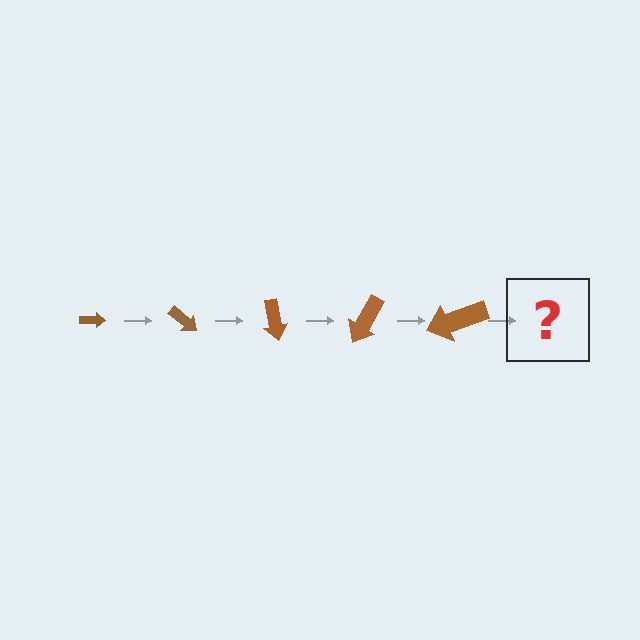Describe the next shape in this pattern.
It should be an arrow, larger than the previous one and rotated 200 degrees from the start.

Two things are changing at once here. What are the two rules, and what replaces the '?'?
The two rules are that the arrow grows larger each step and it rotates 40 degrees each step. The '?' should be an arrow, larger than the previous one and rotated 200 degrees from the start.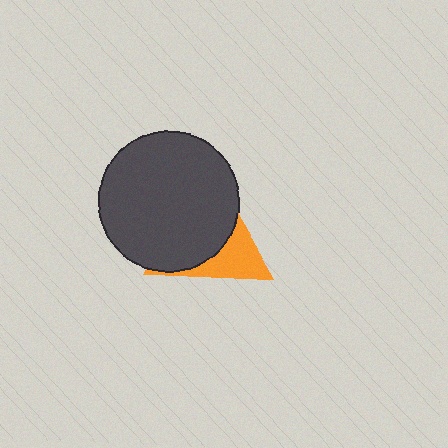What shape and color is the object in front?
The object in front is a dark gray circle.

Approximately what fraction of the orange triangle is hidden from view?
Roughly 66% of the orange triangle is hidden behind the dark gray circle.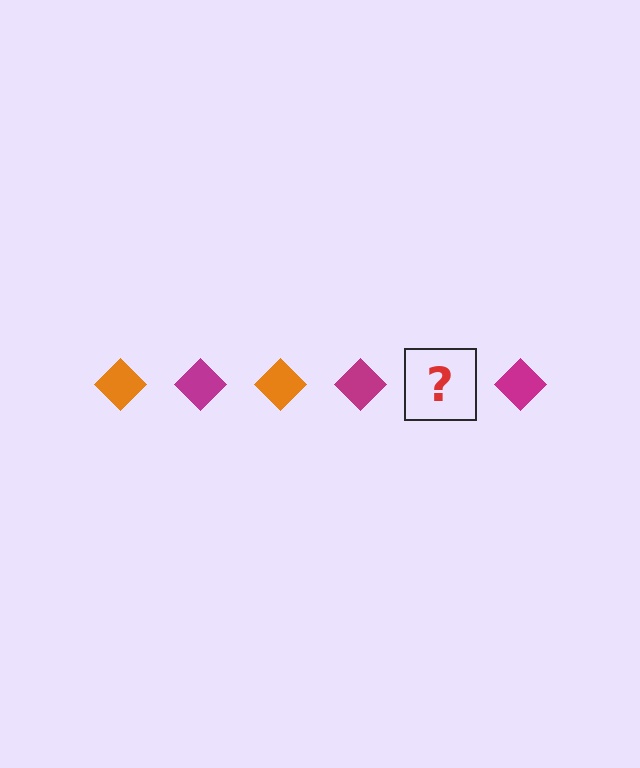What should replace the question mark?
The question mark should be replaced with an orange diamond.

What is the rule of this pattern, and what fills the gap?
The rule is that the pattern cycles through orange, magenta diamonds. The gap should be filled with an orange diamond.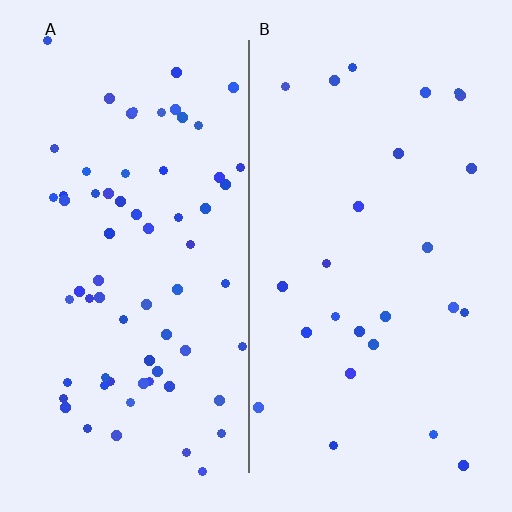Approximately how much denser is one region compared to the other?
Approximately 2.6× — region A over region B.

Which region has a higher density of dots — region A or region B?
A (the left).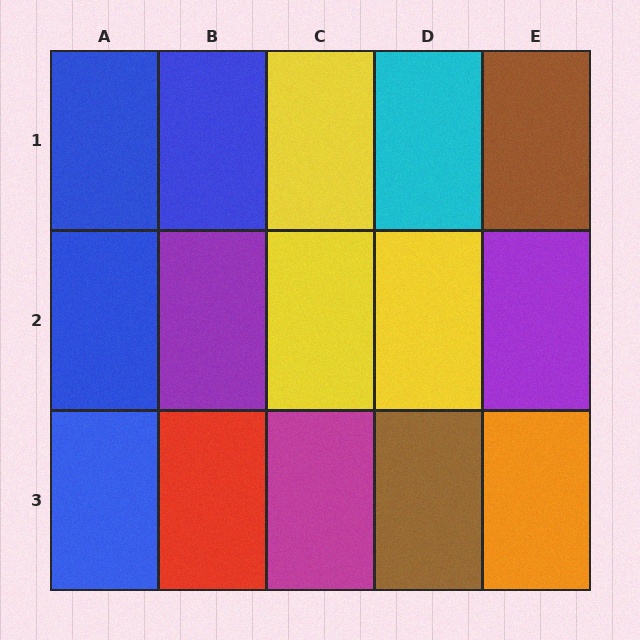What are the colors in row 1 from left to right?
Blue, blue, yellow, cyan, brown.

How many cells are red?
1 cell is red.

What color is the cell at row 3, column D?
Brown.